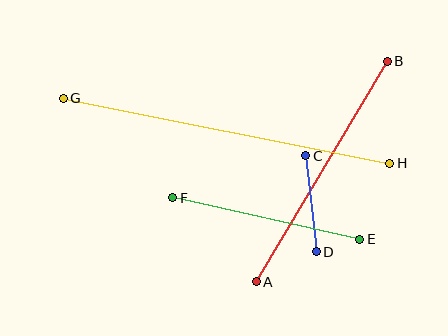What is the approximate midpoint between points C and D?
The midpoint is at approximately (311, 204) pixels.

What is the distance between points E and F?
The distance is approximately 191 pixels.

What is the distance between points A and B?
The distance is approximately 257 pixels.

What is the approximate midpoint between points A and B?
The midpoint is at approximately (322, 172) pixels.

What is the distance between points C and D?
The distance is approximately 97 pixels.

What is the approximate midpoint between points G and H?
The midpoint is at approximately (227, 131) pixels.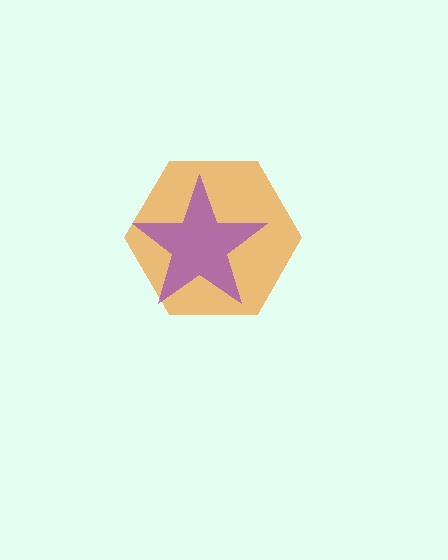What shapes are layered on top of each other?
The layered shapes are: an orange hexagon, a purple star.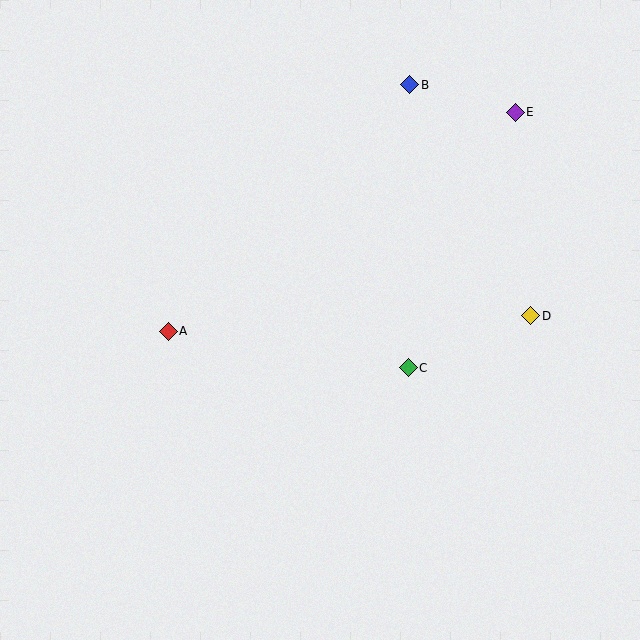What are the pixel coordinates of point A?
Point A is at (168, 331).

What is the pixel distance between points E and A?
The distance between E and A is 410 pixels.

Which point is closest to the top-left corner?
Point A is closest to the top-left corner.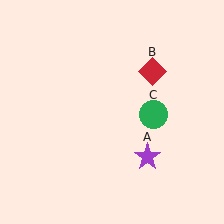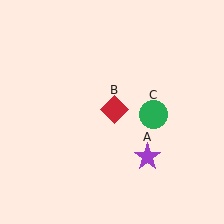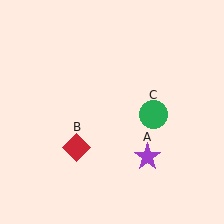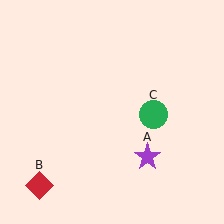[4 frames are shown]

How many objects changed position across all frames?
1 object changed position: red diamond (object B).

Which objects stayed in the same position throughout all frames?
Purple star (object A) and green circle (object C) remained stationary.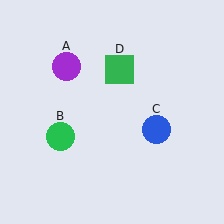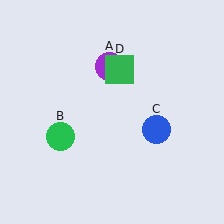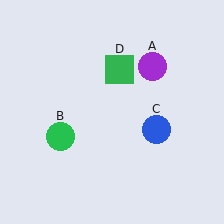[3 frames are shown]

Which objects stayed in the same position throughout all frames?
Green circle (object B) and blue circle (object C) and green square (object D) remained stationary.